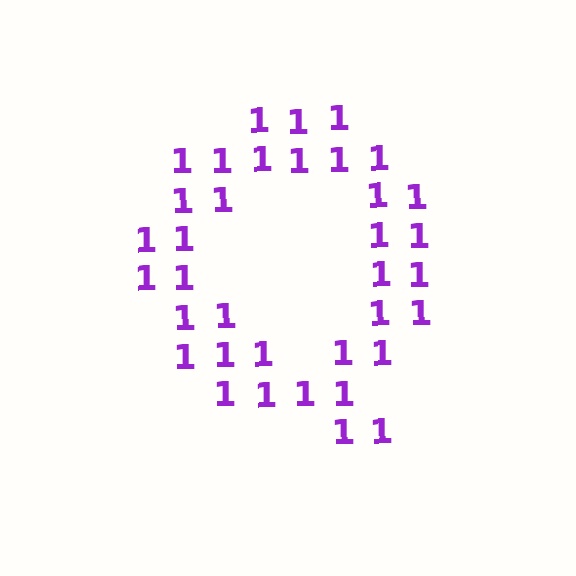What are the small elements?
The small elements are digit 1's.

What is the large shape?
The large shape is the letter Q.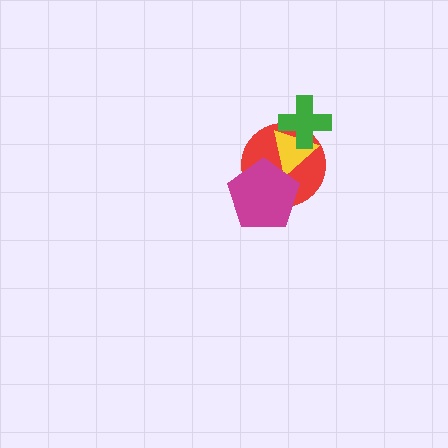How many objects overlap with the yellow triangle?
3 objects overlap with the yellow triangle.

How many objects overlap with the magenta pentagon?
2 objects overlap with the magenta pentagon.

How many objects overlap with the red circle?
3 objects overlap with the red circle.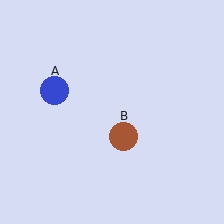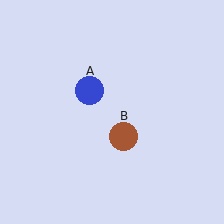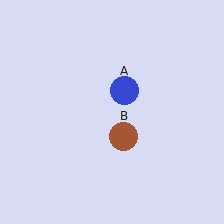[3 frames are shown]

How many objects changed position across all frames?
1 object changed position: blue circle (object A).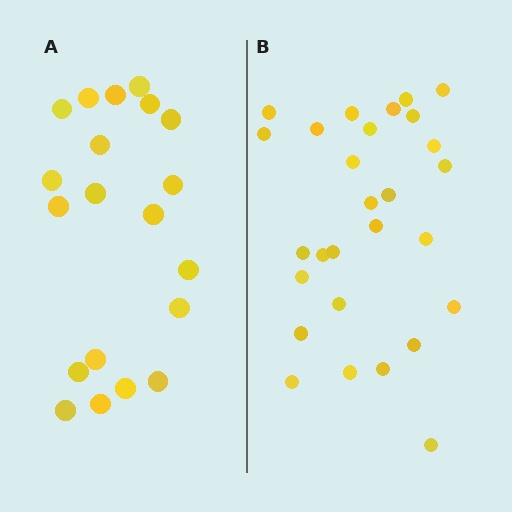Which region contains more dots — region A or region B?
Region B (the right region) has more dots.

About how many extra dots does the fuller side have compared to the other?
Region B has roughly 8 or so more dots than region A.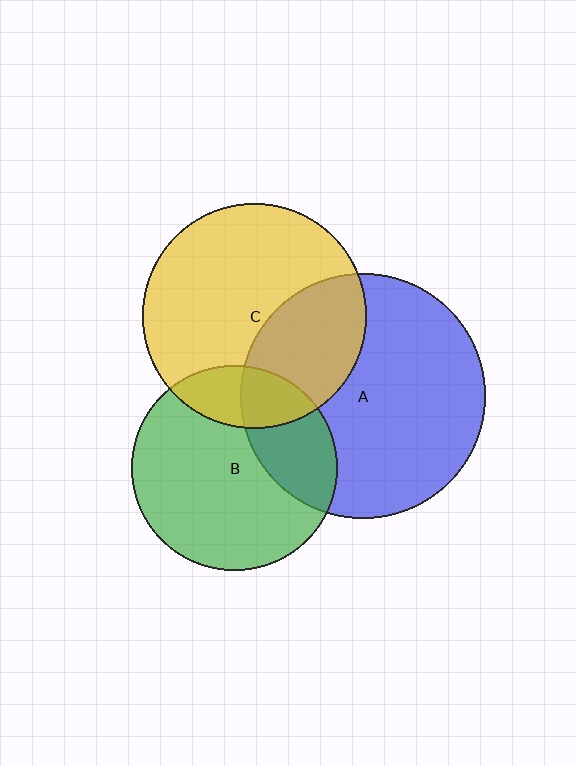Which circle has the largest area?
Circle A (blue).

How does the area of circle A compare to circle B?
Approximately 1.4 times.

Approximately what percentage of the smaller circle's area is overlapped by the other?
Approximately 20%.